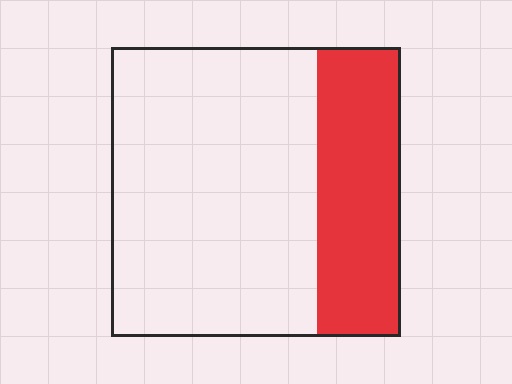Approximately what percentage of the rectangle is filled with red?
Approximately 30%.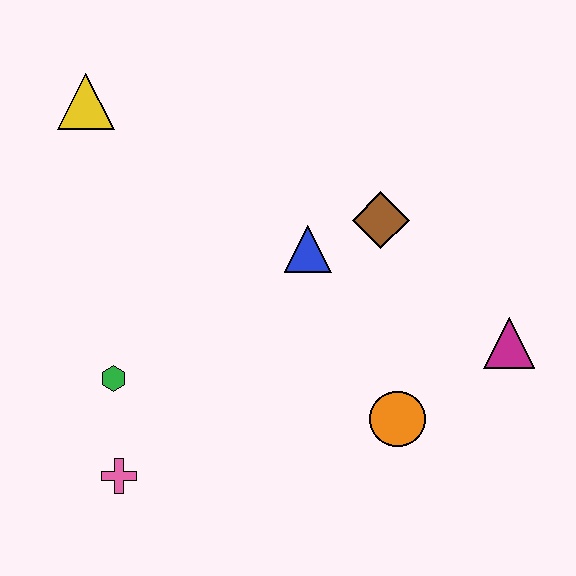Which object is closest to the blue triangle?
The brown diamond is closest to the blue triangle.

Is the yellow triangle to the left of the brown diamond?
Yes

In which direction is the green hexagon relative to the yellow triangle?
The green hexagon is below the yellow triangle.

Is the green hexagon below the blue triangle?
Yes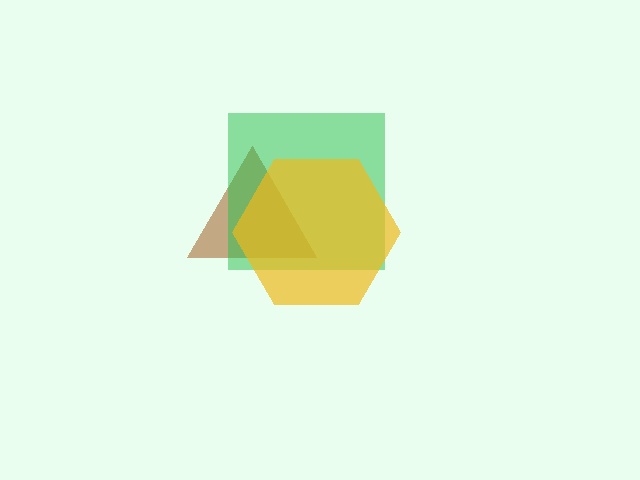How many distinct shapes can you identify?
There are 3 distinct shapes: a brown triangle, a green square, a yellow hexagon.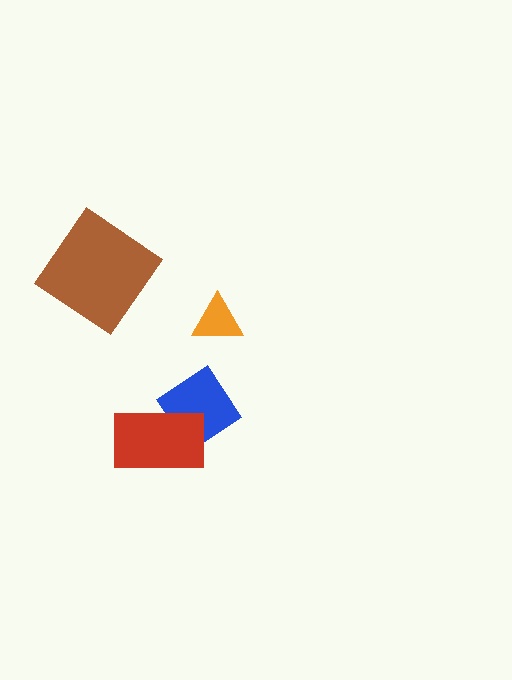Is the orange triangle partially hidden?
No, no other shape covers it.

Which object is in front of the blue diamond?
The red rectangle is in front of the blue diamond.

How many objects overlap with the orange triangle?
0 objects overlap with the orange triangle.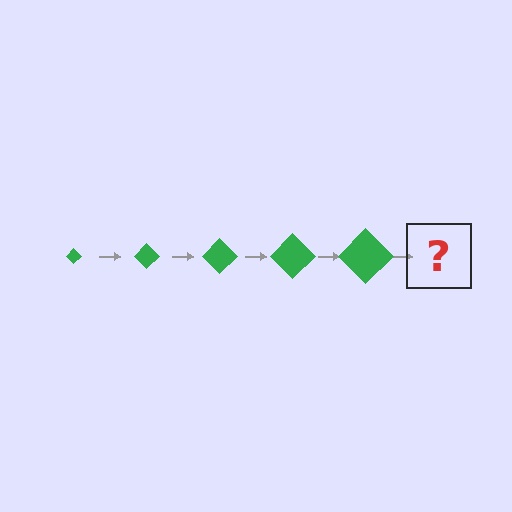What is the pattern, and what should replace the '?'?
The pattern is that the diamond gets progressively larger each step. The '?' should be a green diamond, larger than the previous one.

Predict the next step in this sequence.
The next step is a green diamond, larger than the previous one.